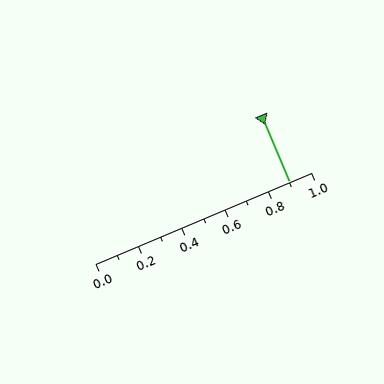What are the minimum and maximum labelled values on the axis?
The axis runs from 0.0 to 1.0.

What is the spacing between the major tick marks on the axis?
The major ticks are spaced 0.2 apart.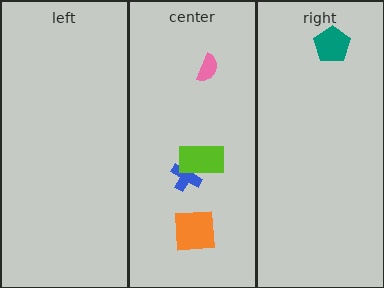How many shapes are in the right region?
1.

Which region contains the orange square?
The center region.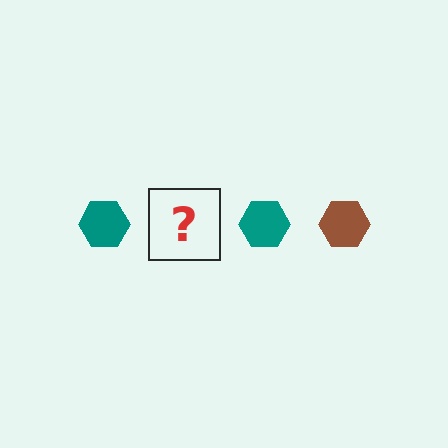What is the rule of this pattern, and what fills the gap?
The rule is that the pattern cycles through teal, brown hexagons. The gap should be filled with a brown hexagon.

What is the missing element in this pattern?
The missing element is a brown hexagon.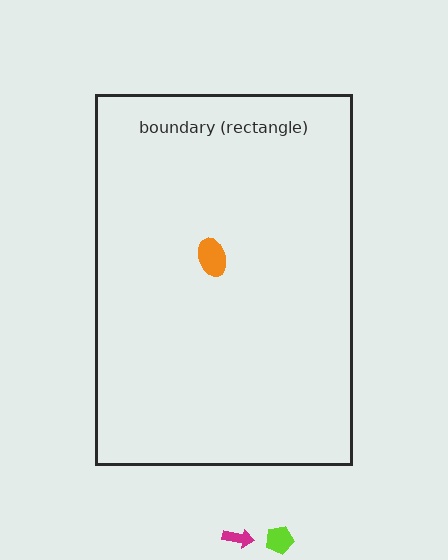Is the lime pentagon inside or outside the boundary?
Outside.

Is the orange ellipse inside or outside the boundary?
Inside.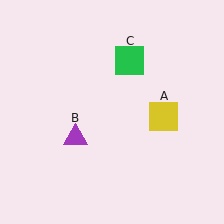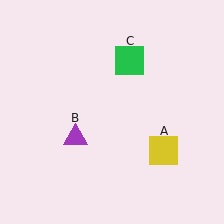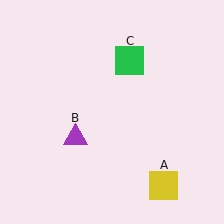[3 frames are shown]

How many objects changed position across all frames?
1 object changed position: yellow square (object A).